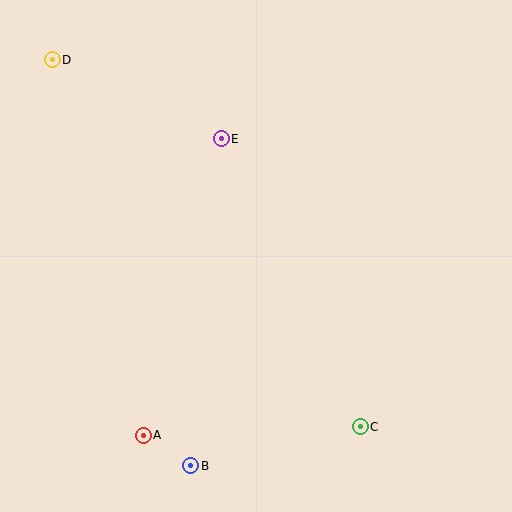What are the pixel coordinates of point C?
Point C is at (360, 427).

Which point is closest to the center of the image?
Point E at (221, 139) is closest to the center.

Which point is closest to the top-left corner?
Point D is closest to the top-left corner.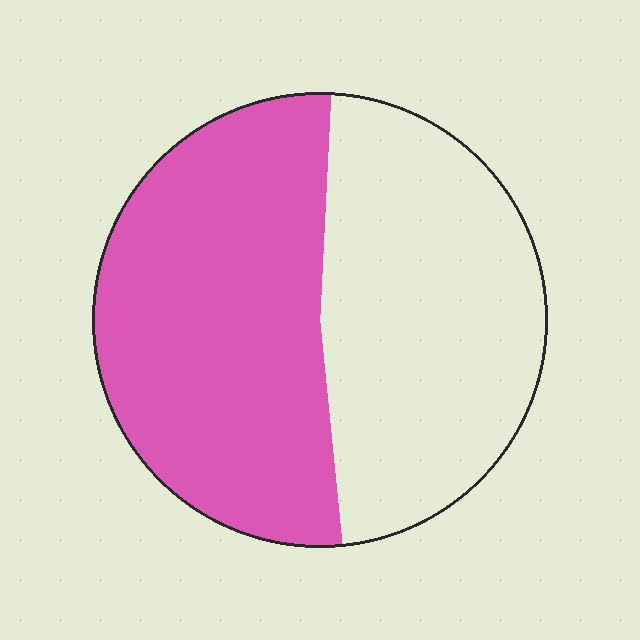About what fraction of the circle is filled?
About one half (1/2).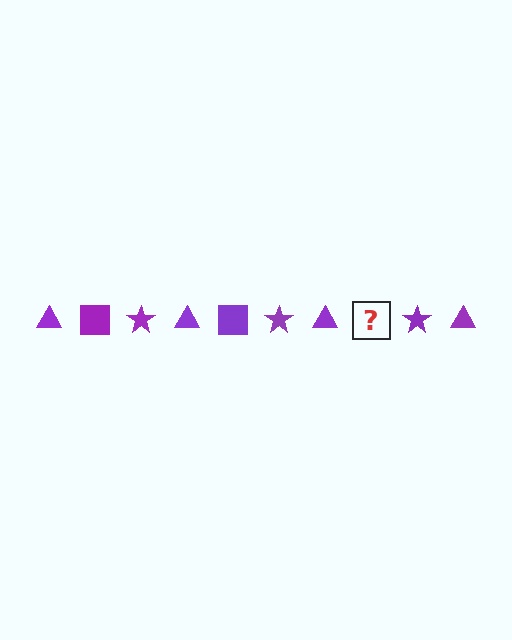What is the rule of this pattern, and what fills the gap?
The rule is that the pattern cycles through triangle, square, star shapes in purple. The gap should be filled with a purple square.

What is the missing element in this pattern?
The missing element is a purple square.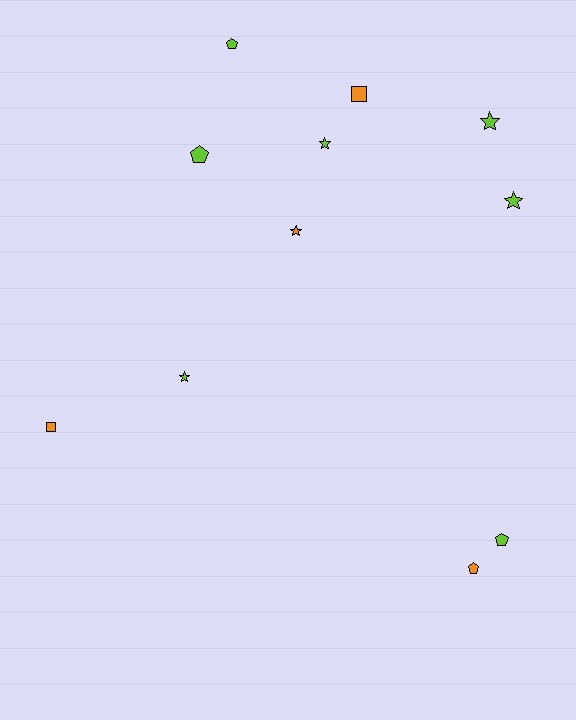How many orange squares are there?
There are 2 orange squares.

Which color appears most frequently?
Lime, with 7 objects.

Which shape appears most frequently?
Star, with 5 objects.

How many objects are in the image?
There are 11 objects.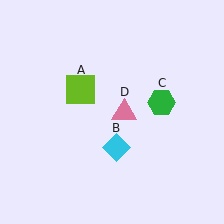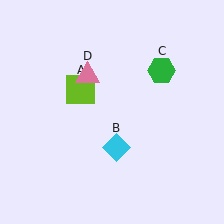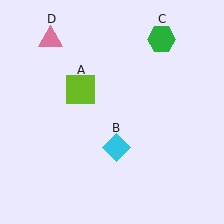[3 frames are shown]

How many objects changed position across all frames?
2 objects changed position: green hexagon (object C), pink triangle (object D).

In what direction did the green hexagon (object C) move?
The green hexagon (object C) moved up.